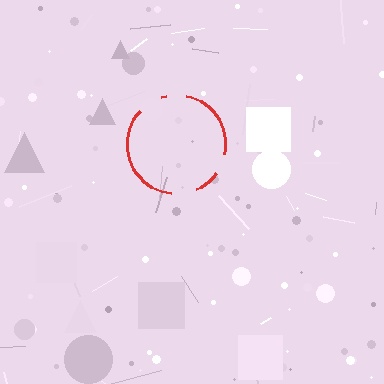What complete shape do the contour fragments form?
The contour fragments form a circle.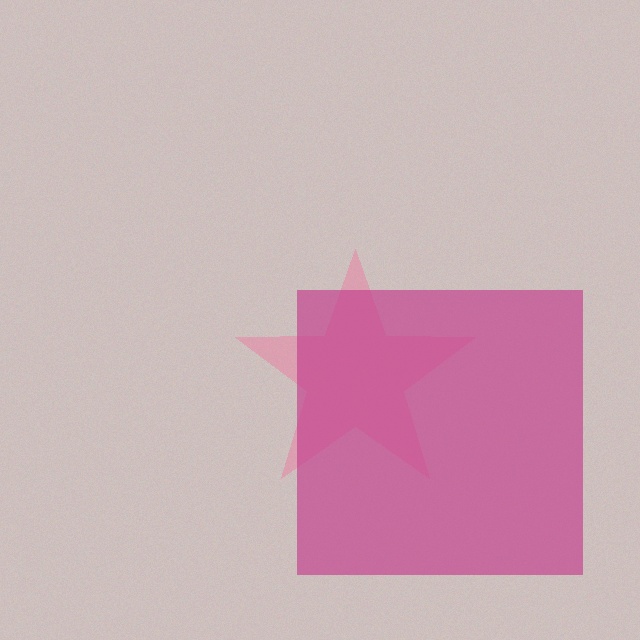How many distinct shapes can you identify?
There are 2 distinct shapes: a pink star, a magenta square.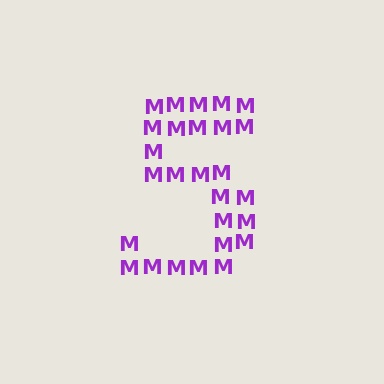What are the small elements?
The small elements are letter M's.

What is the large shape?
The large shape is the digit 5.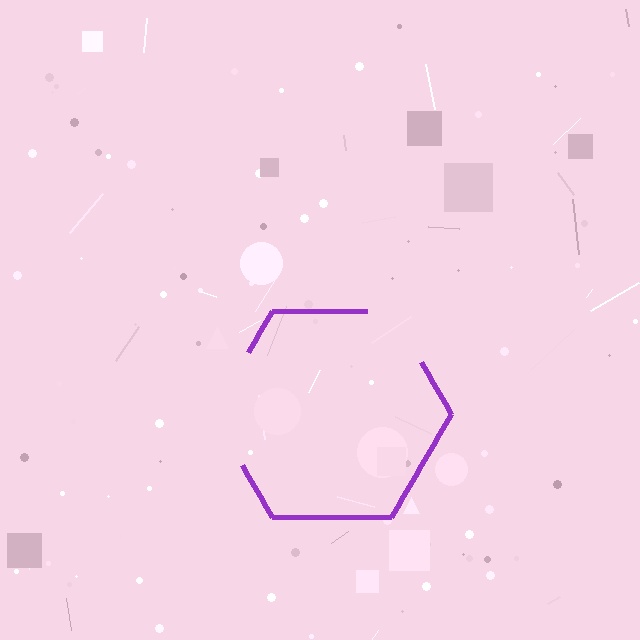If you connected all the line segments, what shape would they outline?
They would outline a hexagon.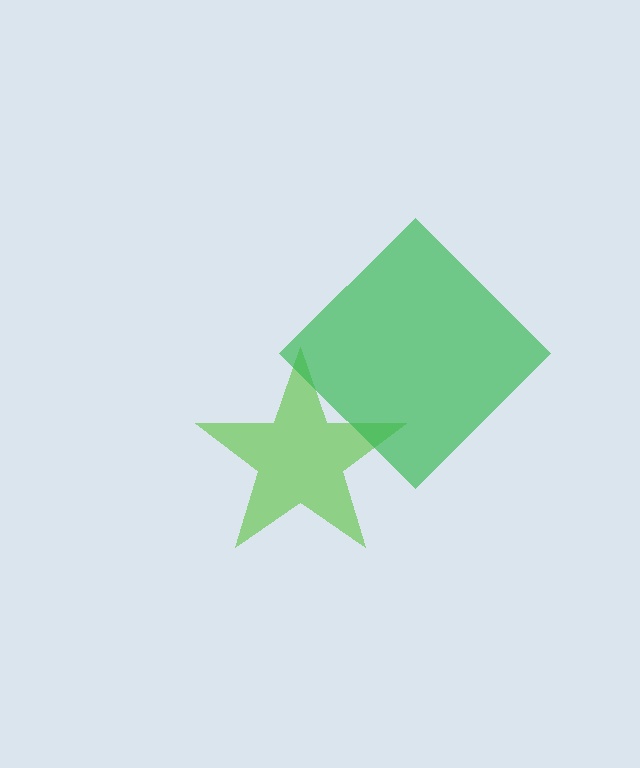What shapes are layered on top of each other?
The layered shapes are: a lime star, a green diamond.